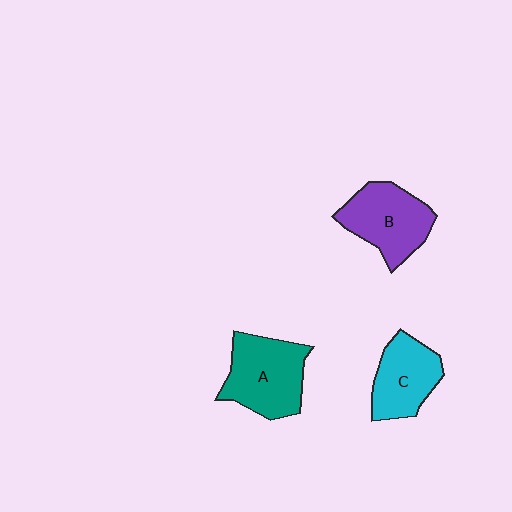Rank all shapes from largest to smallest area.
From largest to smallest: A (teal), B (purple), C (cyan).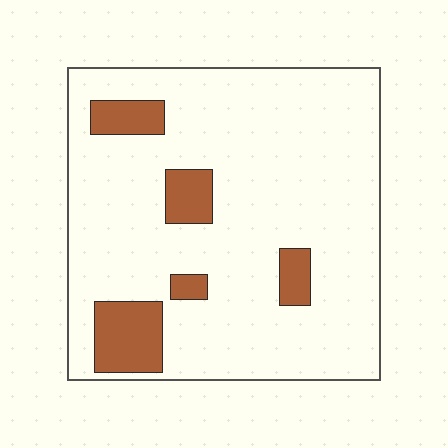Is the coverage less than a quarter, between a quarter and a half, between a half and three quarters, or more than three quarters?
Less than a quarter.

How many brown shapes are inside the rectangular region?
5.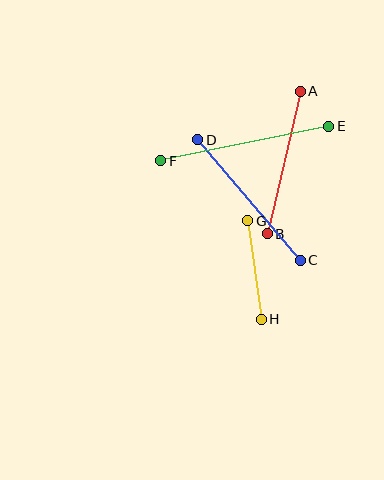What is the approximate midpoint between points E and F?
The midpoint is at approximately (245, 144) pixels.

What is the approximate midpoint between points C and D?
The midpoint is at approximately (249, 200) pixels.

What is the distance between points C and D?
The distance is approximately 158 pixels.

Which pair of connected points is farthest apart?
Points E and F are farthest apart.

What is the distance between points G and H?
The distance is approximately 99 pixels.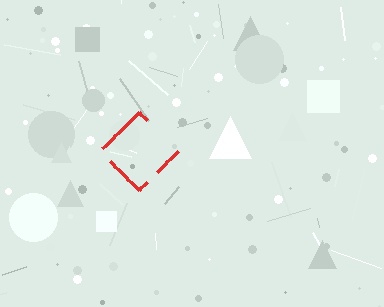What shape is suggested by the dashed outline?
The dashed outline suggests a diamond.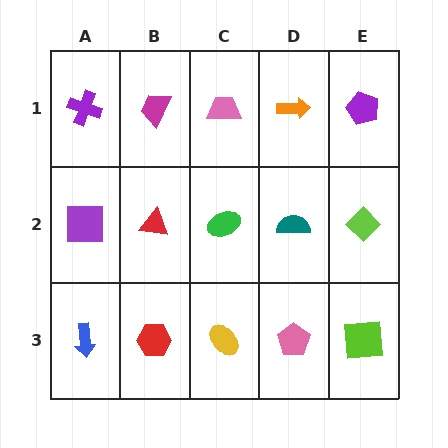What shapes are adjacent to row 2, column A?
A purple cross (row 1, column A), a blue arrow (row 3, column A), a red triangle (row 2, column B).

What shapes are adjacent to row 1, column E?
A lime diamond (row 2, column E), an orange arrow (row 1, column D).